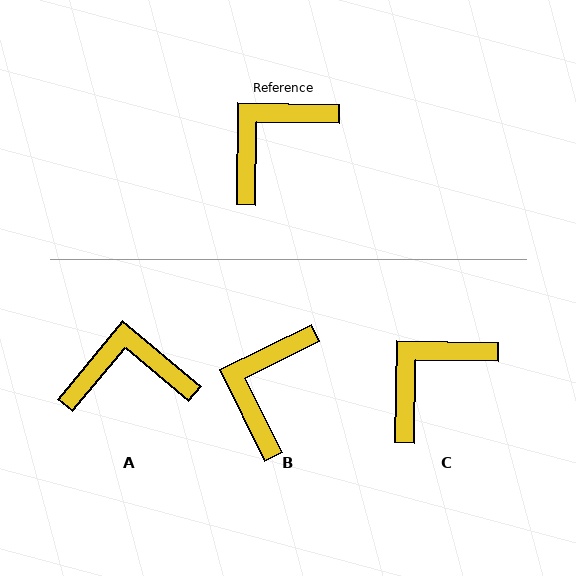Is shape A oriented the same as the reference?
No, it is off by about 39 degrees.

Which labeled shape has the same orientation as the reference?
C.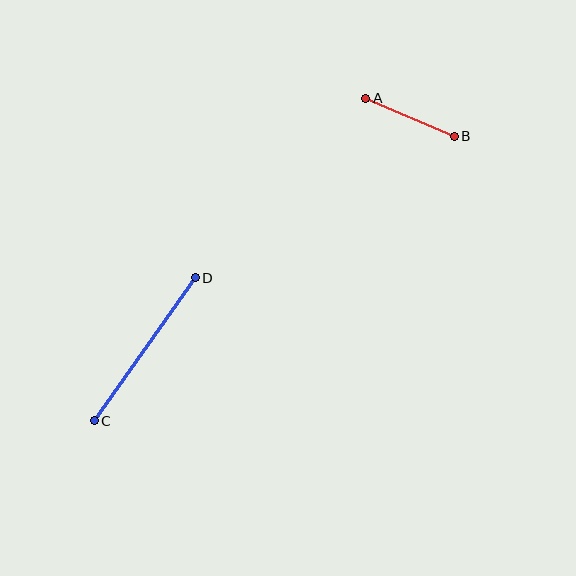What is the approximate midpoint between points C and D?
The midpoint is at approximately (145, 349) pixels.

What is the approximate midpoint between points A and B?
The midpoint is at approximately (410, 117) pixels.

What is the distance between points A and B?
The distance is approximately 96 pixels.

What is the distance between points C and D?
The distance is approximately 175 pixels.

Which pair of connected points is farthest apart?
Points C and D are farthest apart.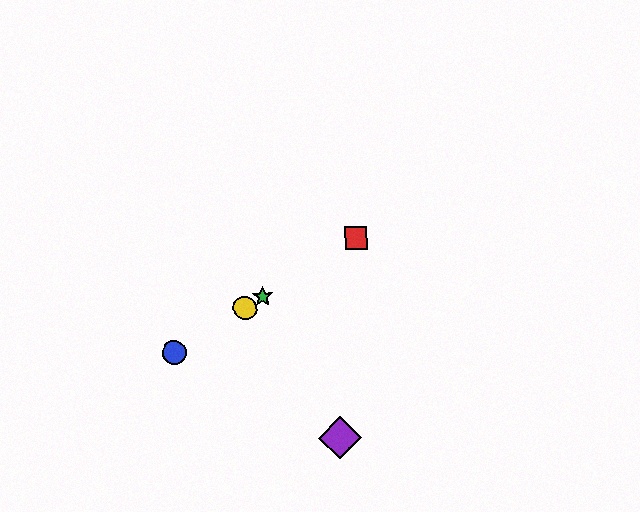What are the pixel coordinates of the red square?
The red square is at (356, 238).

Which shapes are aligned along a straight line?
The red square, the blue circle, the green star, the yellow circle are aligned along a straight line.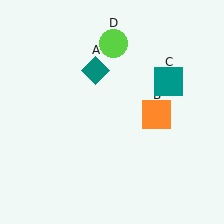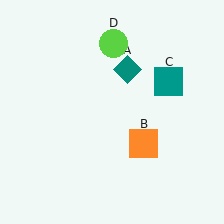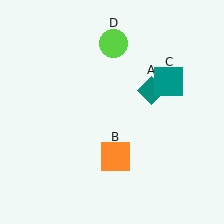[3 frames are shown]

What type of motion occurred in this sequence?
The teal diamond (object A), orange square (object B) rotated clockwise around the center of the scene.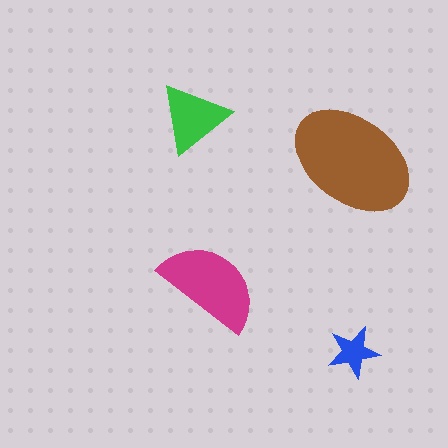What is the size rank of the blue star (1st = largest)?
4th.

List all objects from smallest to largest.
The blue star, the green triangle, the magenta semicircle, the brown ellipse.